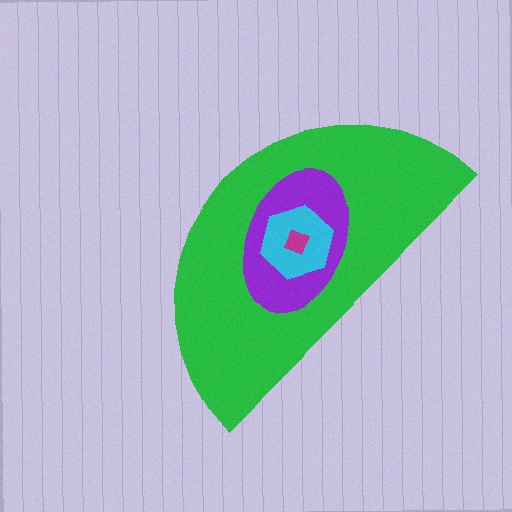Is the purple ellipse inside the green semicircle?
Yes.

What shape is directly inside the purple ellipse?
The cyan hexagon.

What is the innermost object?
The magenta square.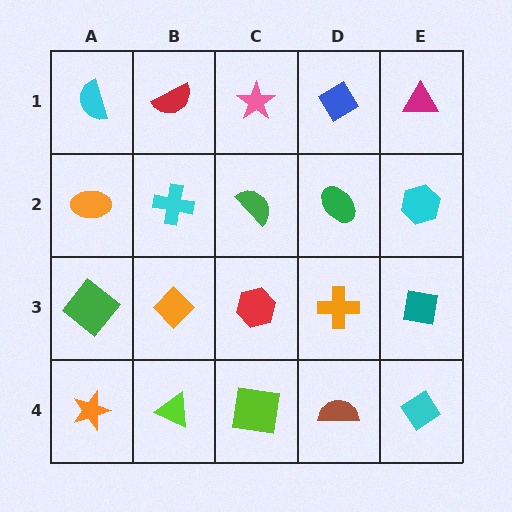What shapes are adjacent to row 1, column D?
A green ellipse (row 2, column D), a pink star (row 1, column C), a magenta triangle (row 1, column E).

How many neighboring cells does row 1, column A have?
2.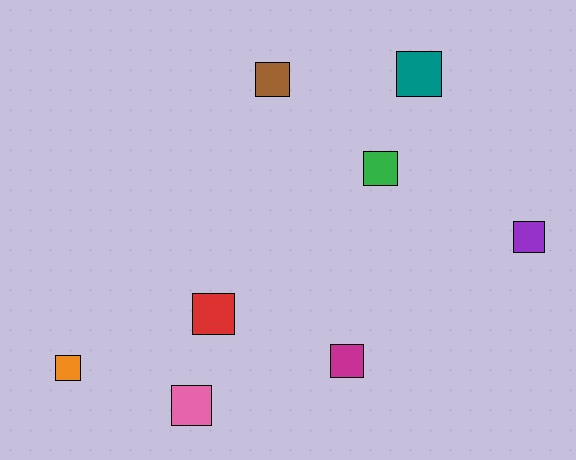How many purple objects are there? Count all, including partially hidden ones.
There is 1 purple object.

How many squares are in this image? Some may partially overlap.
There are 8 squares.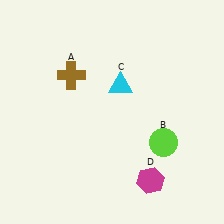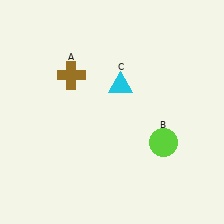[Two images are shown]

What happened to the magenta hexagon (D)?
The magenta hexagon (D) was removed in Image 2. It was in the bottom-right area of Image 1.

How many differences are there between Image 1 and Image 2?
There is 1 difference between the two images.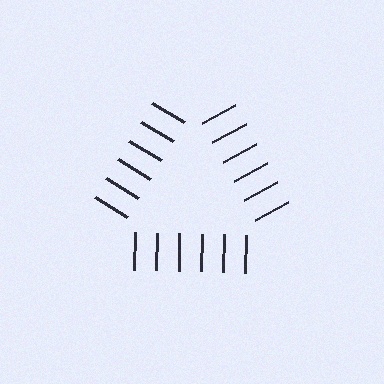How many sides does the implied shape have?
3 sides — the line-ends trace a triangle.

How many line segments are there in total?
18 — 6 along each of the 3 edges.